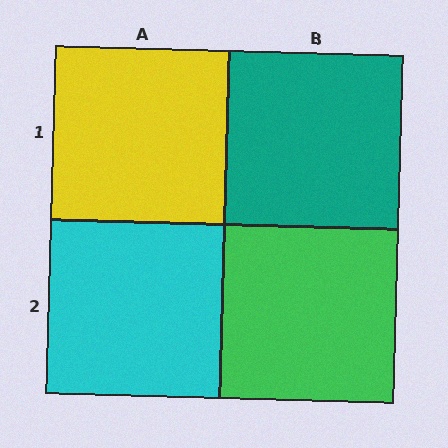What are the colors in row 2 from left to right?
Cyan, green.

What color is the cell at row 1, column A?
Yellow.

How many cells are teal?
1 cell is teal.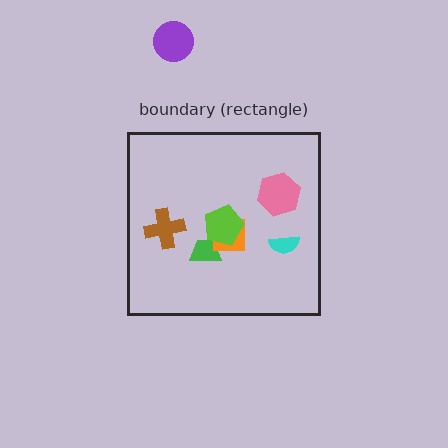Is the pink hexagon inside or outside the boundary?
Inside.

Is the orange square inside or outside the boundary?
Inside.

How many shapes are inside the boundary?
6 inside, 1 outside.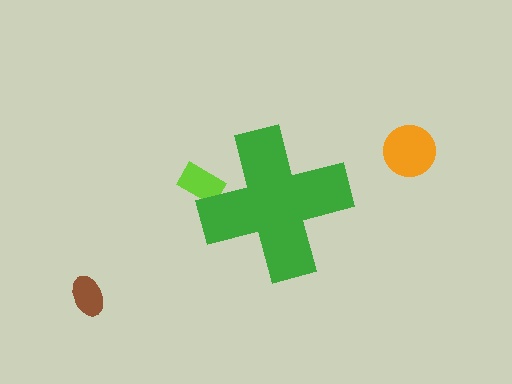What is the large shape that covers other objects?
A green cross.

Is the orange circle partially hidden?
No, the orange circle is fully visible.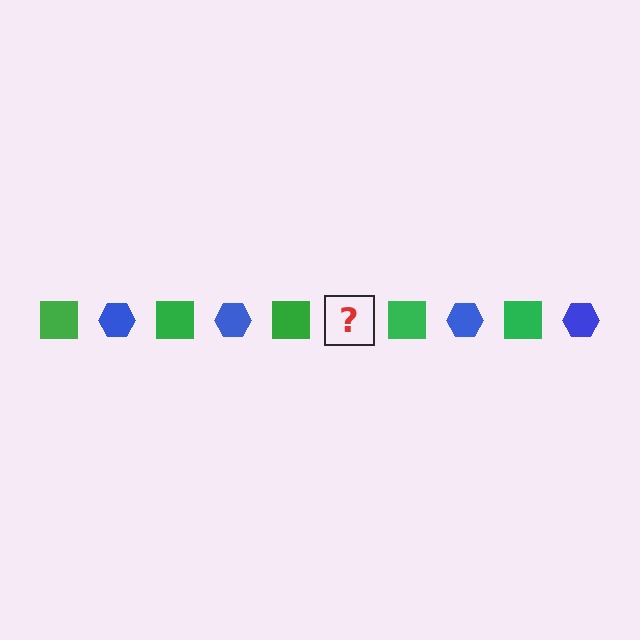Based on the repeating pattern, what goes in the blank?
The blank should be a blue hexagon.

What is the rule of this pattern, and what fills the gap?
The rule is that the pattern alternates between green square and blue hexagon. The gap should be filled with a blue hexagon.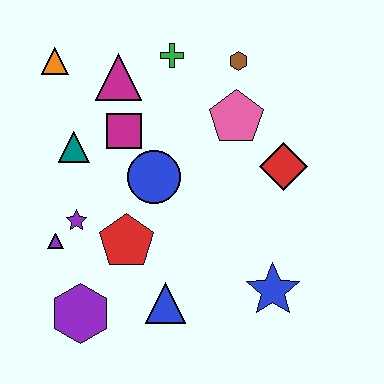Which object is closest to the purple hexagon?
The purple triangle is closest to the purple hexagon.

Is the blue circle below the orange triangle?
Yes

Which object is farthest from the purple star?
The brown hexagon is farthest from the purple star.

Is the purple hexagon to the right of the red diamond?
No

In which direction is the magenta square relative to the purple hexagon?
The magenta square is above the purple hexagon.